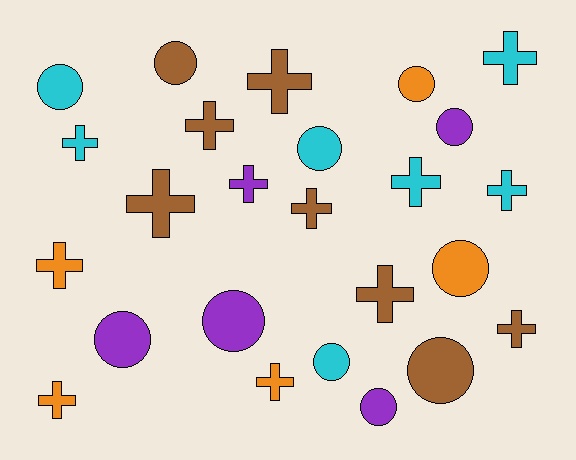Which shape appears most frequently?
Cross, with 14 objects.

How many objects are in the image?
There are 25 objects.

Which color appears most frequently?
Brown, with 8 objects.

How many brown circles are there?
There are 2 brown circles.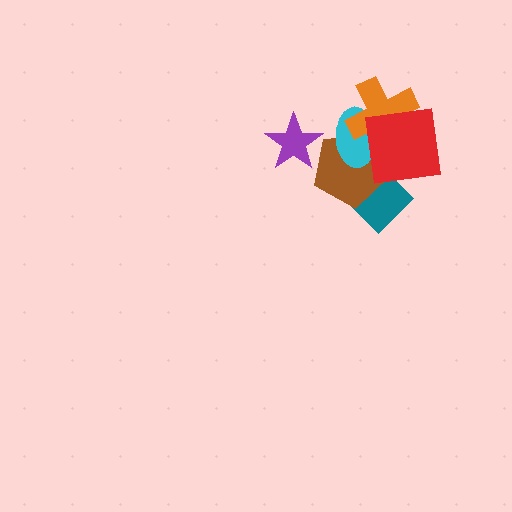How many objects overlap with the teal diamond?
2 objects overlap with the teal diamond.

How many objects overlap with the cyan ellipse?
3 objects overlap with the cyan ellipse.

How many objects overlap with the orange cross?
3 objects overlap with the orange cross.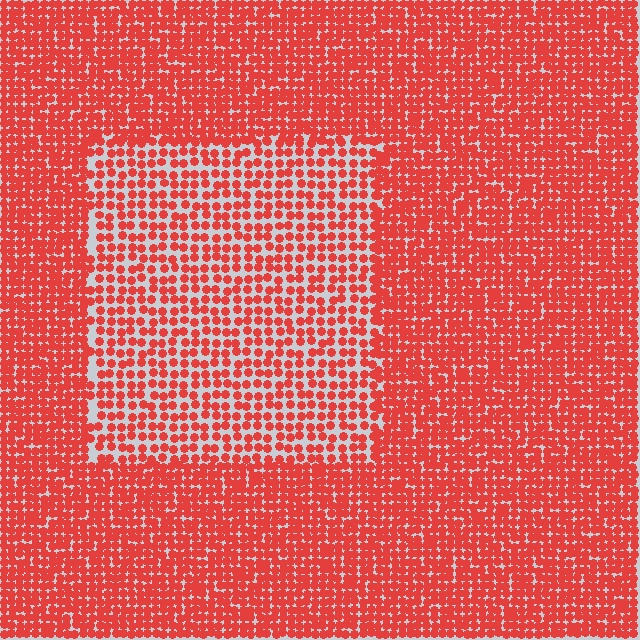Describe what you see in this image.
The image contains small red elements arranged at two different densities. A rectangle-shaped region is visible where the elements are less densely packed than the surrounding area.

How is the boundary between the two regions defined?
The boundary is defined by a change in element density (approximately 1.7x ratio). All elements are the same color, size, and shape.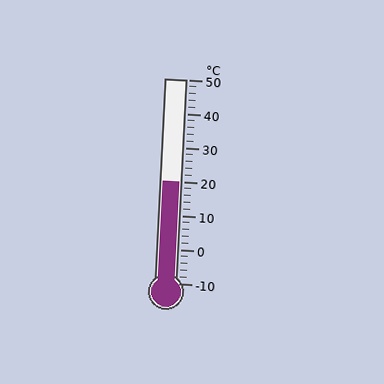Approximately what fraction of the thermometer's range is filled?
The thermometer is filled to approximately 50% of its range.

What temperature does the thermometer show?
The thermometer shows approximately 20°C.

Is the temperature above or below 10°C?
The temperature is above 10°C.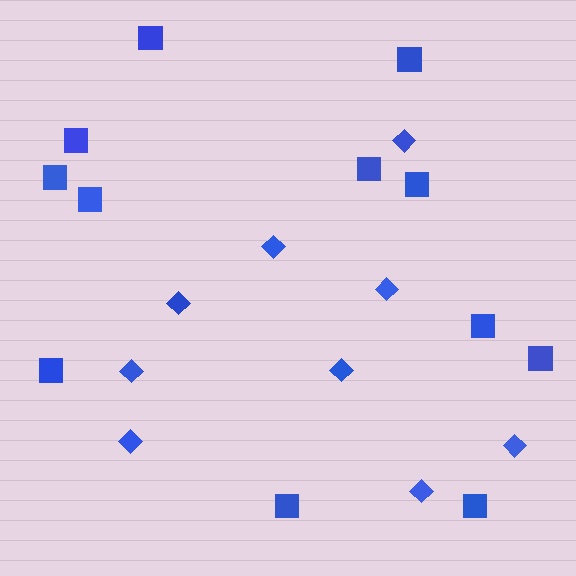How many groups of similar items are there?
There are 2 groups: one group of diamonds (9) and one group of squares (12).